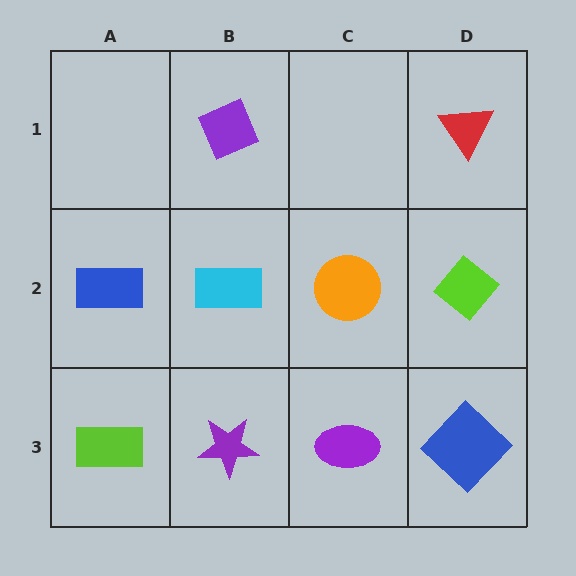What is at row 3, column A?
A lime rectangle.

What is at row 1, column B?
A purple diamond.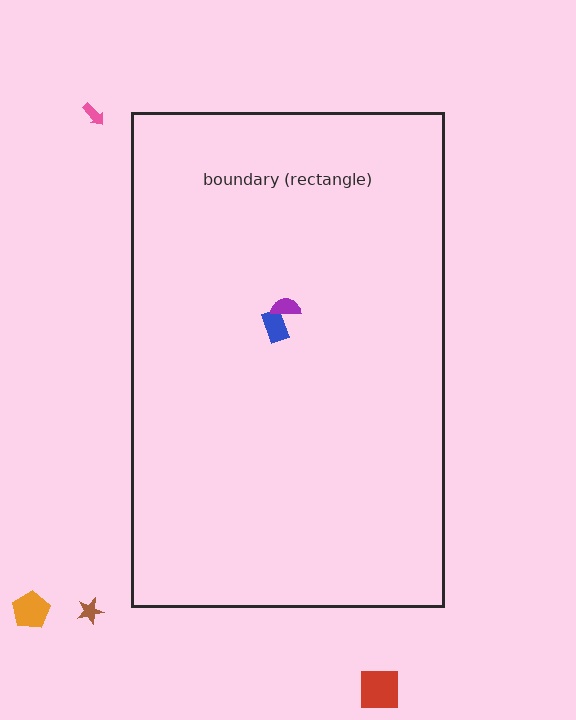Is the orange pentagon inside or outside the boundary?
Outside.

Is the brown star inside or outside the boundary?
Outside.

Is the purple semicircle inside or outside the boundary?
Inside.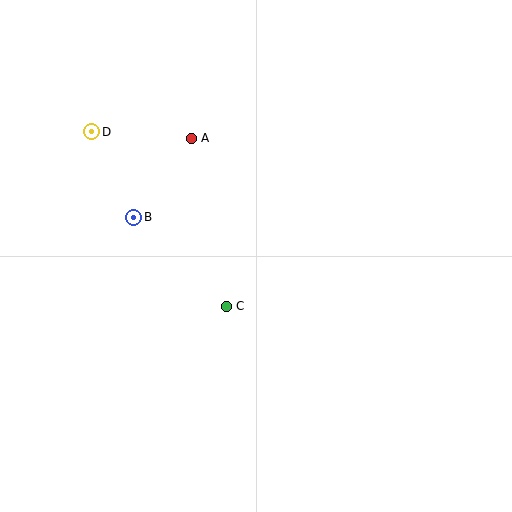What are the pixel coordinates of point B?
Point B is at (134, 217).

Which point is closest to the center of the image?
Point C at (226, 306) is closest to the center.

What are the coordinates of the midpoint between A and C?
The midpoint between A and C is at (209, 222).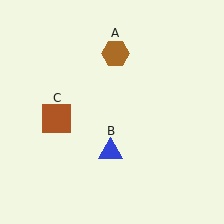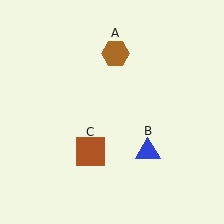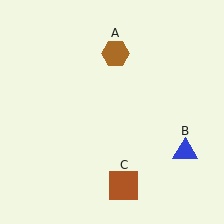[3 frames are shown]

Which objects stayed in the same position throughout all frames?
Brown hexagon (object A) remained stationary.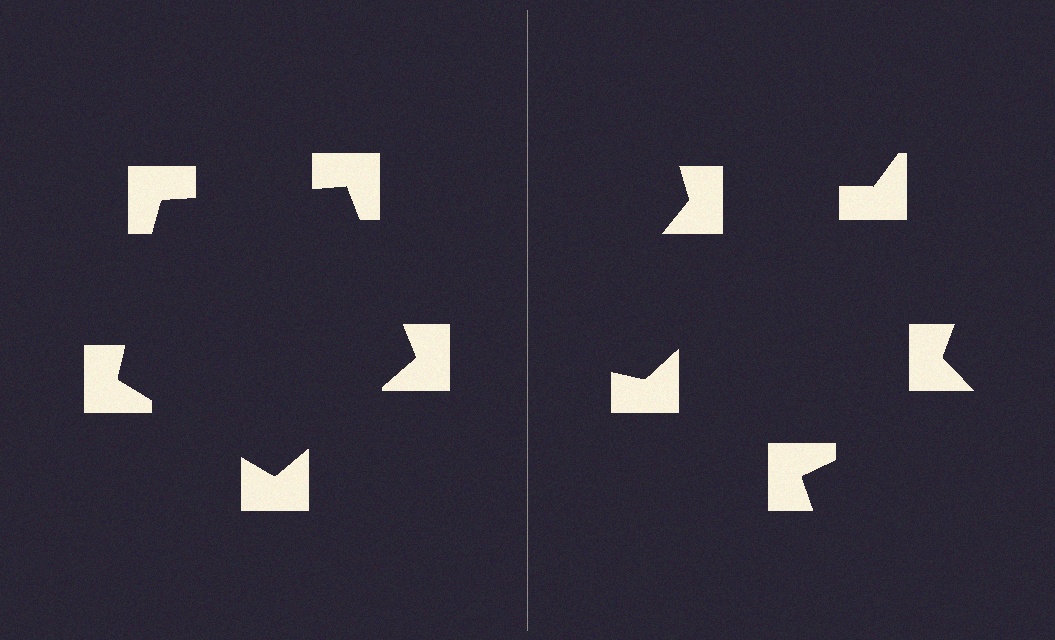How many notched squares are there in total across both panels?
10 — 5 on each side.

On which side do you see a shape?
An illusory pentagon appears on the left side. On the right side the wedge cuts are rotated, so no coherent shape forms.